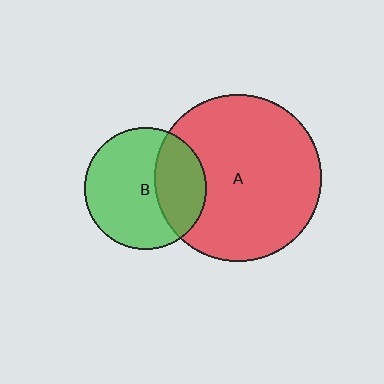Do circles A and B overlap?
Yes.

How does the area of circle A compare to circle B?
Approximately 1.9 times.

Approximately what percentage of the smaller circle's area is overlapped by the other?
Approximately 35%.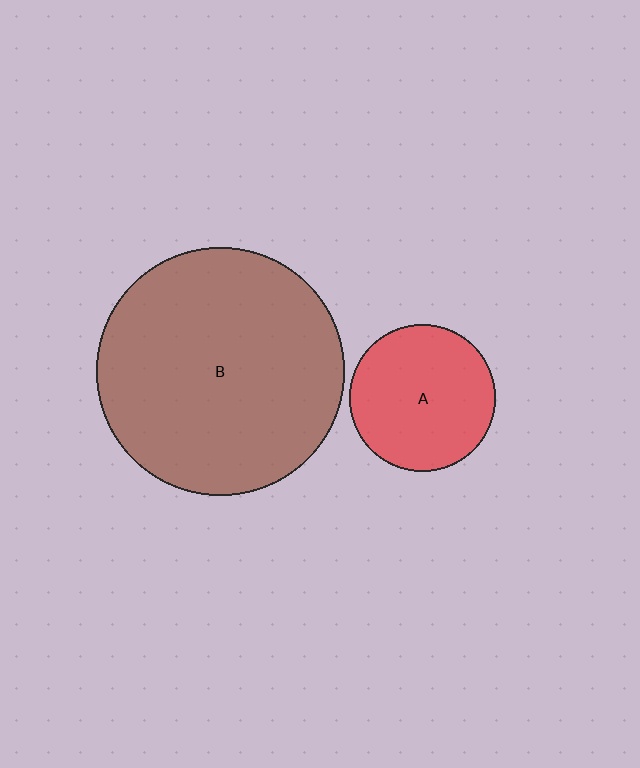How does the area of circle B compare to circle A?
Approximately 2.9 times.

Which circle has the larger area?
Circle B (brown).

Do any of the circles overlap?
No, none of the circles overlap.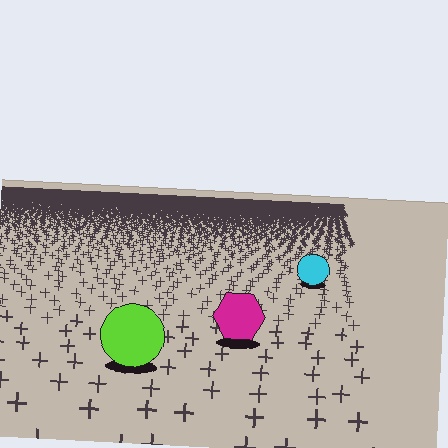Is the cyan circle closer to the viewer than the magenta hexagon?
No. The magenta hexagon is closer — you can tell from the texture gradient: the ground texture is coarser near it.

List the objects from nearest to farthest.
From nearest to farthest: the lime circle, the magenta hexagon, the cyan circle.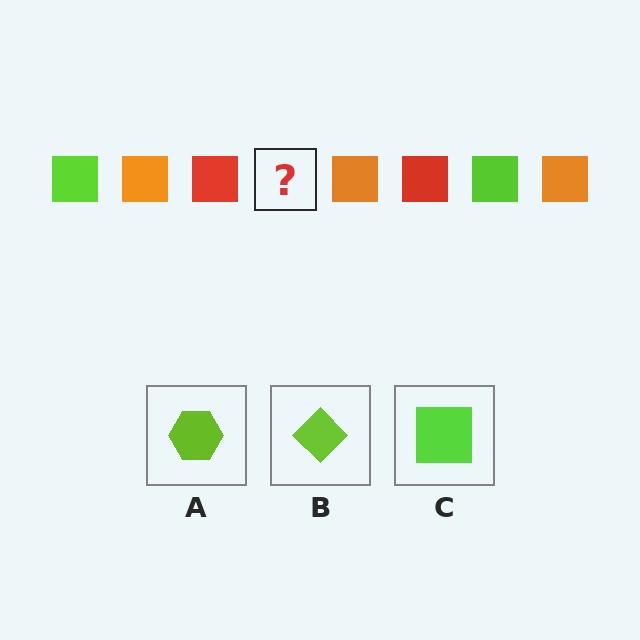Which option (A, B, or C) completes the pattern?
C.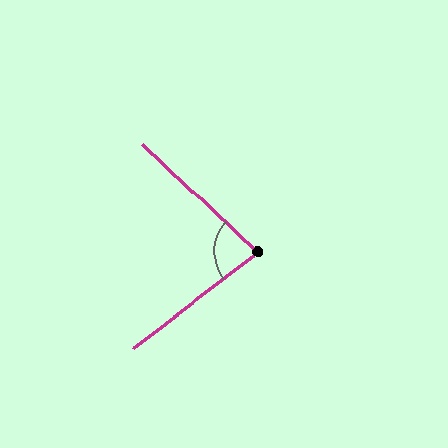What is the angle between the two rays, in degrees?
Approximately 81 degrees.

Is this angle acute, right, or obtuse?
It is acute.